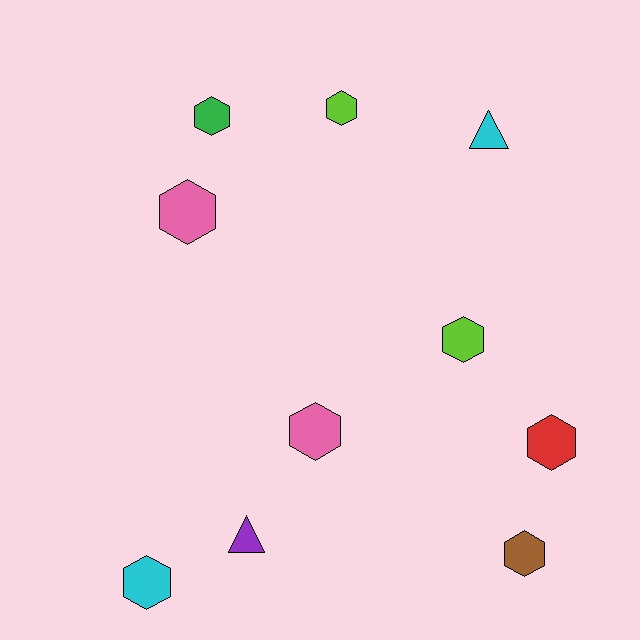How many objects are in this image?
There are 10 objects.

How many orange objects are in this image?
There are no orange objects.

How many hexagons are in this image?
There are 8 hexagons.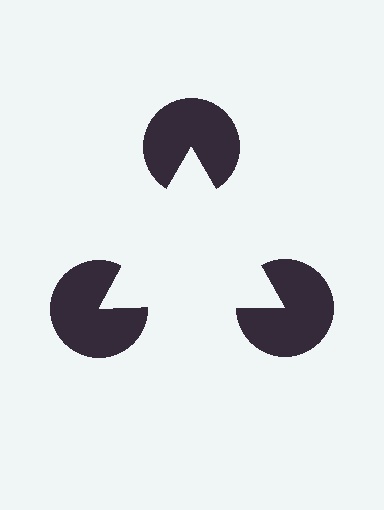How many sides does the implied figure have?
3 sides.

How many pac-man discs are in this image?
There are 3 — one at each vertex of the illusory triangle.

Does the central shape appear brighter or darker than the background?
It typically appears slightly brighter than the background, even though no actual brightness change is drawn.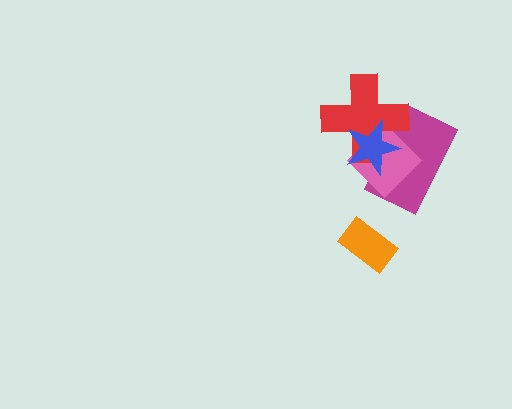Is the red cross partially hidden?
Yes, it is partially covered by another shape.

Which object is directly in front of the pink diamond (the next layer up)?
The red cross is directly in front of the pink diamond.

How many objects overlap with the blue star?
3 objects overlap with the blue star.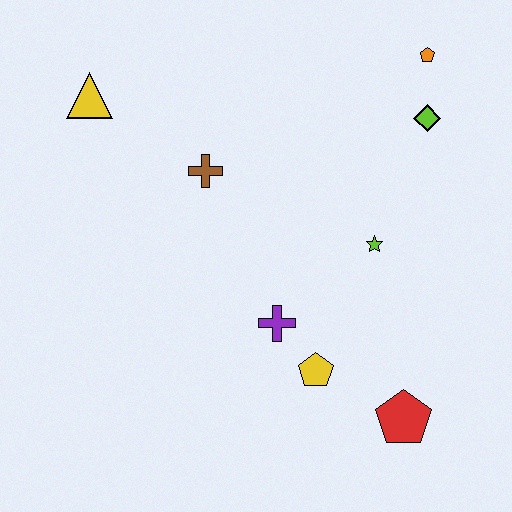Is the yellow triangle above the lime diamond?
Yes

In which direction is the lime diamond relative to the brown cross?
The lime diamond is to the right of the brown cross.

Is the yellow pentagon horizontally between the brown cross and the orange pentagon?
Yes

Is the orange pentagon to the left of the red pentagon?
No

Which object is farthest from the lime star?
The yellow triangle is farthest from the lime star.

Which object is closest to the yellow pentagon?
The purple cross is closest to the yellow pentagon.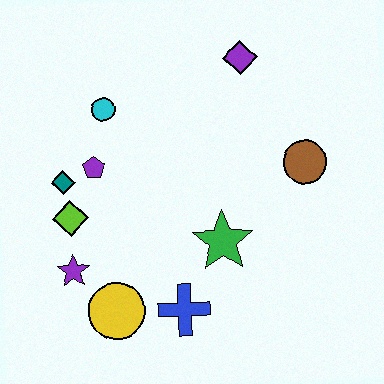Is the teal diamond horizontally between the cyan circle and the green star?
No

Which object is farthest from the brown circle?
The purple star is farthest from the brown circle.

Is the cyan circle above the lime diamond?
Yes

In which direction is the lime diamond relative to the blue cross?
The lime diamond is to the left of the blue cross.